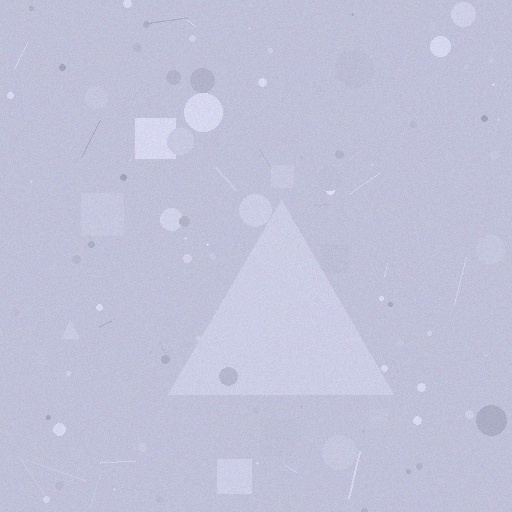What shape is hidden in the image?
A triangle is hidden in the image.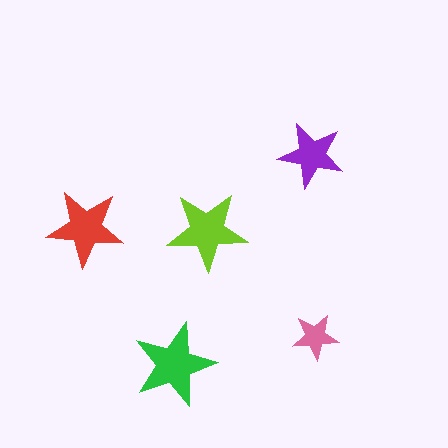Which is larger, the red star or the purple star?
The red one.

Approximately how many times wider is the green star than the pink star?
About 2 times wider.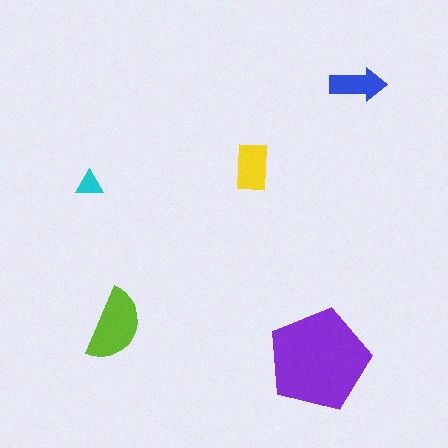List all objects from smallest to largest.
The cyan triangle, the blue arrow, the yellow rectangle, the lime semicircle, the purple pentagon.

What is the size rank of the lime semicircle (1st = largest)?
2nd.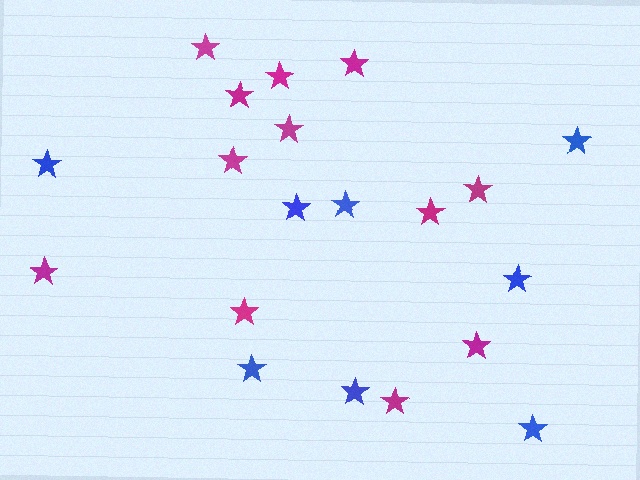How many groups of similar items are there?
There are 2 groups: one group of magenta stars (12) and one group of blue stars (8).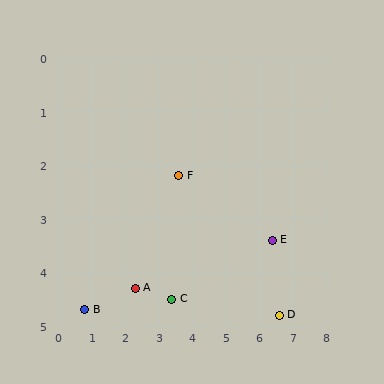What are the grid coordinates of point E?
Point E is at approximately (6.4, 3.4).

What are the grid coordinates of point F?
Point F is at approximately (3.6, 2.2).